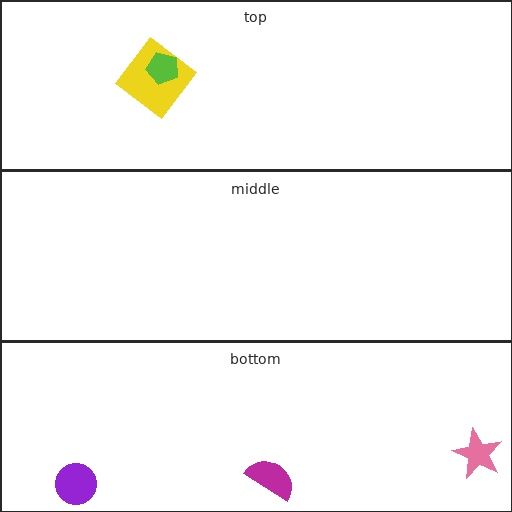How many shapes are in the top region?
2.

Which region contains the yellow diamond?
The top region.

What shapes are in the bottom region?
The magenta semicircle, the purple circle, the pink star.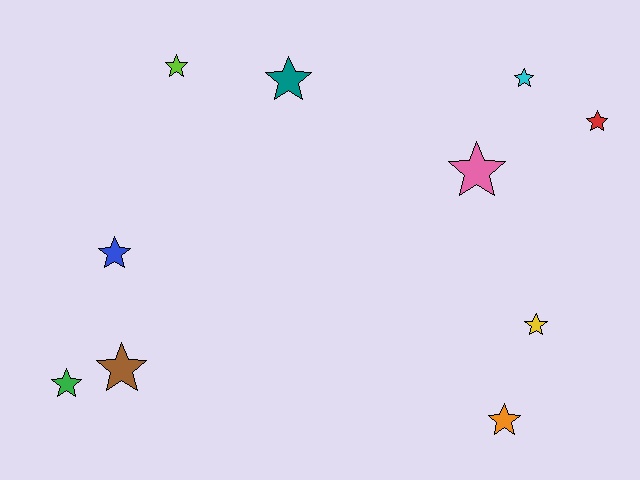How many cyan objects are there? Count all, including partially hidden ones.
There is 1 cyan object.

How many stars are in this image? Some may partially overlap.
There are 10 stars.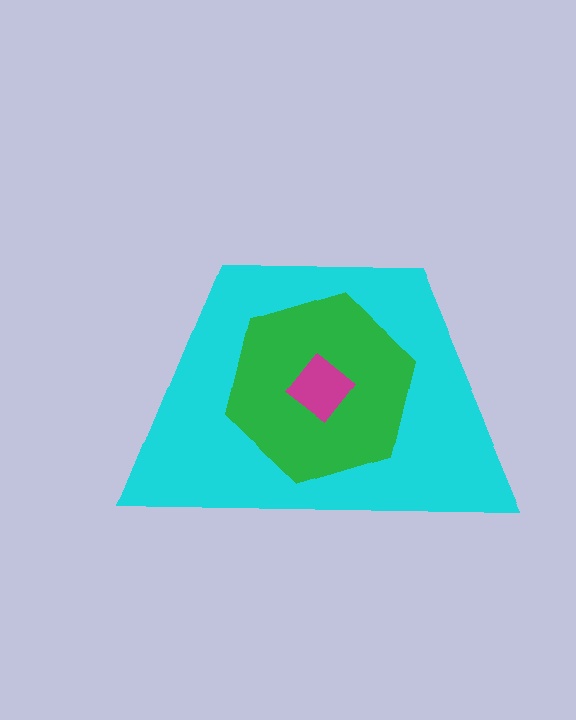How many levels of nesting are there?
3.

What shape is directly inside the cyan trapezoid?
The green hexagon.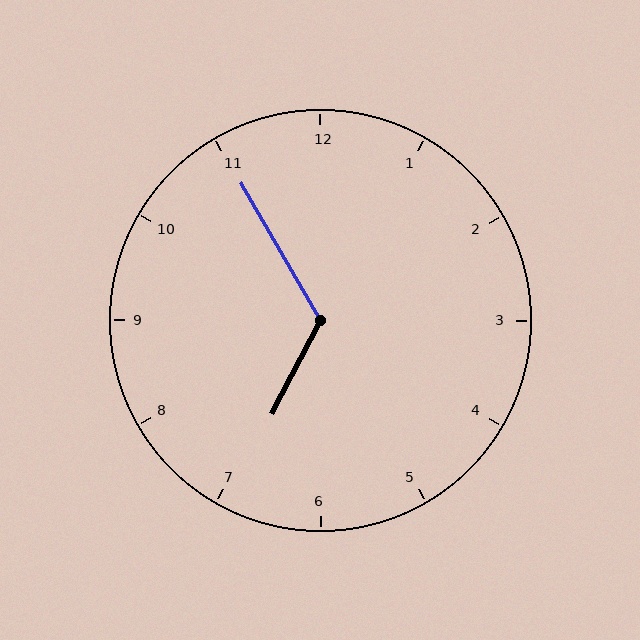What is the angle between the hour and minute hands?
Approximately 122 degrees.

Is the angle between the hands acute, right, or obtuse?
It is obtuse.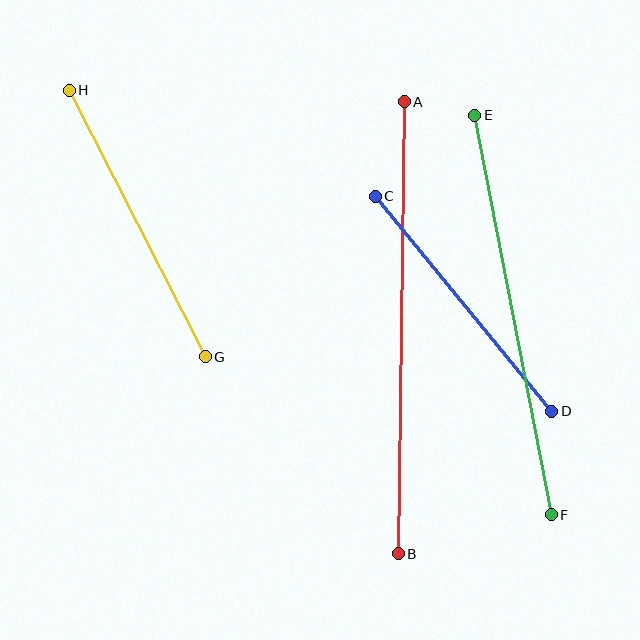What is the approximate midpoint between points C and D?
The midpoint is at approximately (464, 304) pixels.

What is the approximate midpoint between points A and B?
The midpoint is at approximately (401, 328) pixels.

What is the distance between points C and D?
The distance is approximately 278 pixels.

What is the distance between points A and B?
The distance is approximately 452 pixels.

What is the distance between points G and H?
The distance is approximately 299 pixels.